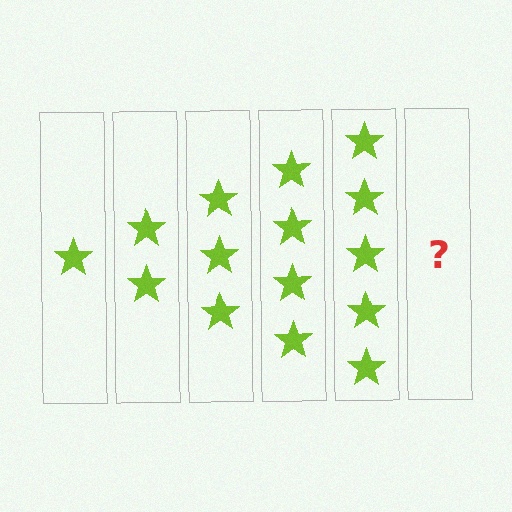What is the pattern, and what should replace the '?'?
The pattern is that each step adds one more star. The '?' should be 6 stars.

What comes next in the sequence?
The next element should be 6 stars.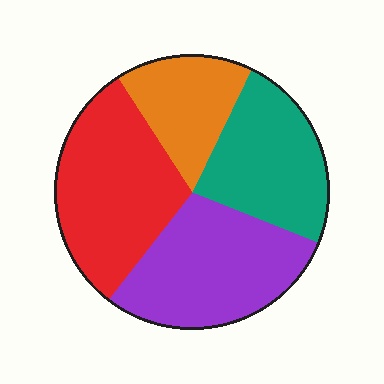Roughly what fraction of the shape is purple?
Purple covers roughly 30% of the shape.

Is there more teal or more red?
Red.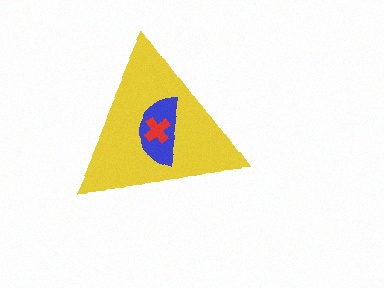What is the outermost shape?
The yellow triangle.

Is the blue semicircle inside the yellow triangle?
Yes.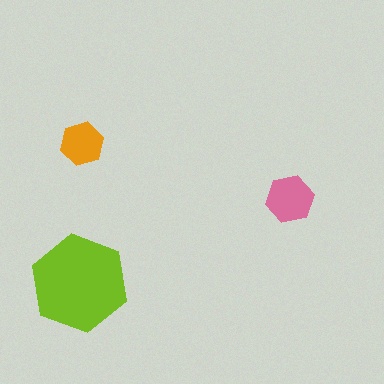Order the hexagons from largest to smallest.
the lime one, the pink one, the orange one.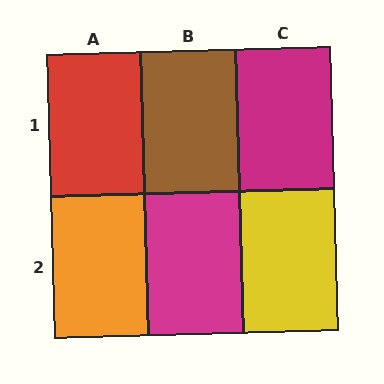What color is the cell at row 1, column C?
Magenta.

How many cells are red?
1 cell is red.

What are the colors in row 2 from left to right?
Orange, magenta, yellow.